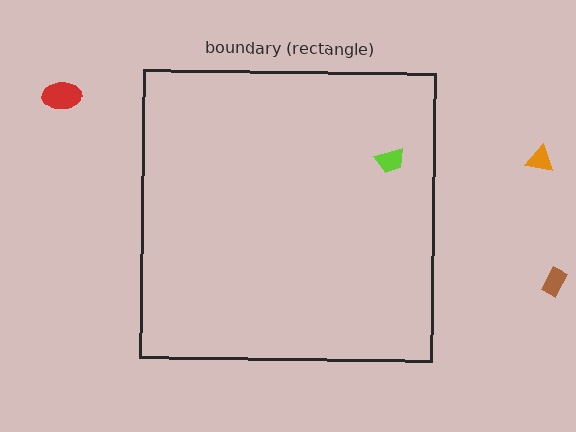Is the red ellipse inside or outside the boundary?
Outside.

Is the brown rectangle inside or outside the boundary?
Outside.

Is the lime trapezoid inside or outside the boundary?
Inside.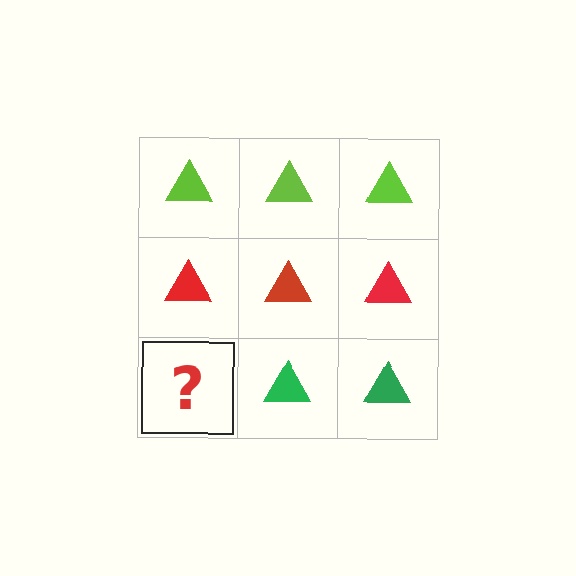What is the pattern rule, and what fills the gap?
The rule is that each row has a consistent color. The gap should be filled with a green triangle.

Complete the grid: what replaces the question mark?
The question mark should be replaced with a green triangle.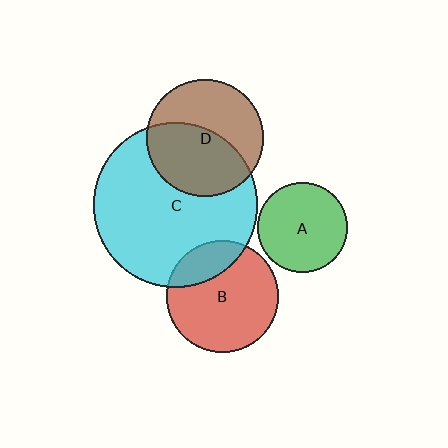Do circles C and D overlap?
Yes.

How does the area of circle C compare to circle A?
Approximately 3.3 times.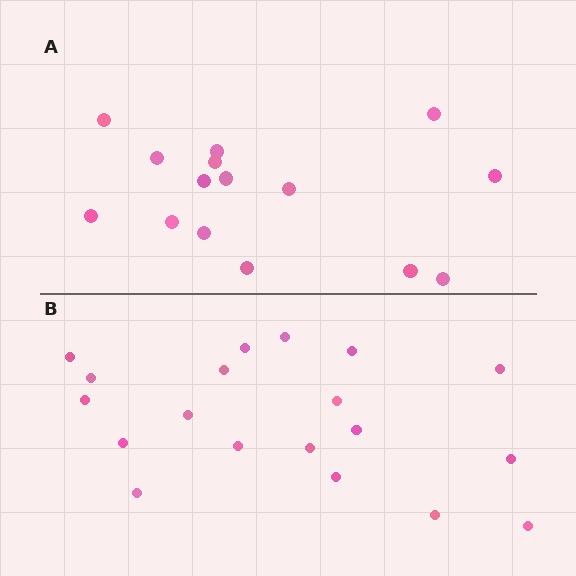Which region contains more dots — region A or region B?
Region B (the bottom region) has more dots.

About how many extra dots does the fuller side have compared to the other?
Region B has about 4 more dots than region A.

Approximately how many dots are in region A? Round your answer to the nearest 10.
About 20 dots. (The exact count is 15, which rounds to 20.)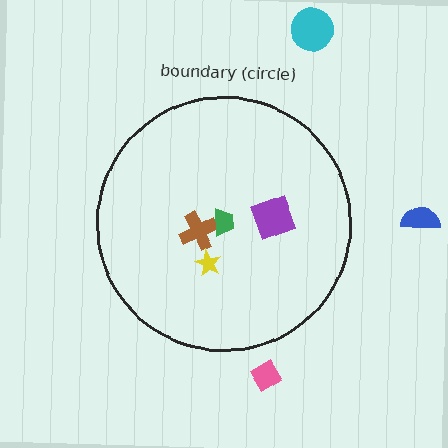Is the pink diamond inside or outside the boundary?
Outside.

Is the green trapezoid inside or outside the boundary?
Inside.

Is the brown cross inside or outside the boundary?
Inside.